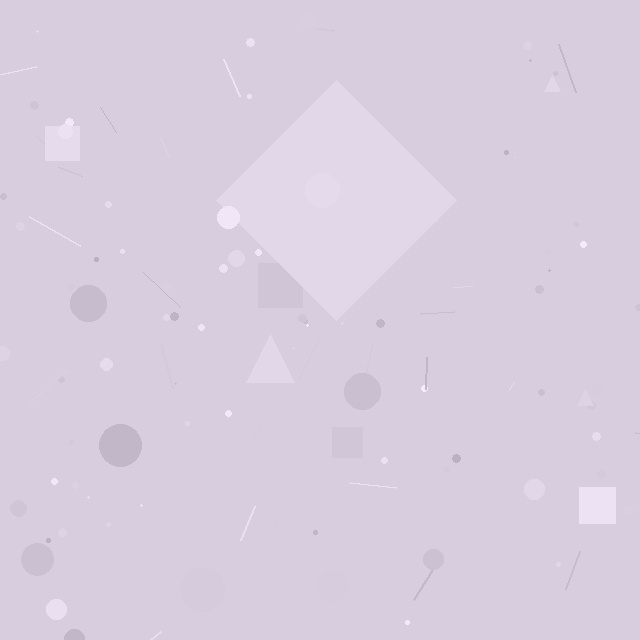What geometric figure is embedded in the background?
A diamond is embedded in the background.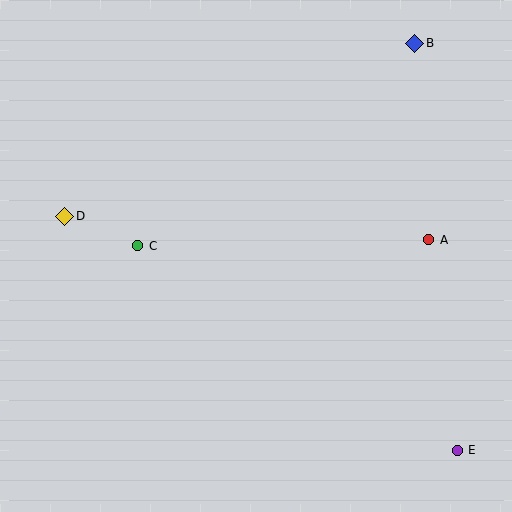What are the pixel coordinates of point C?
Point C is at (138, 246).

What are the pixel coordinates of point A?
Point A is at (429, 240).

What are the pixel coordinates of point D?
Point D is at (65, 216).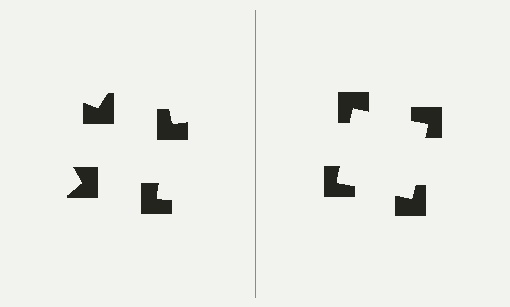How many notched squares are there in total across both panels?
8 — 4 on each side.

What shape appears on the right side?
An illusory square.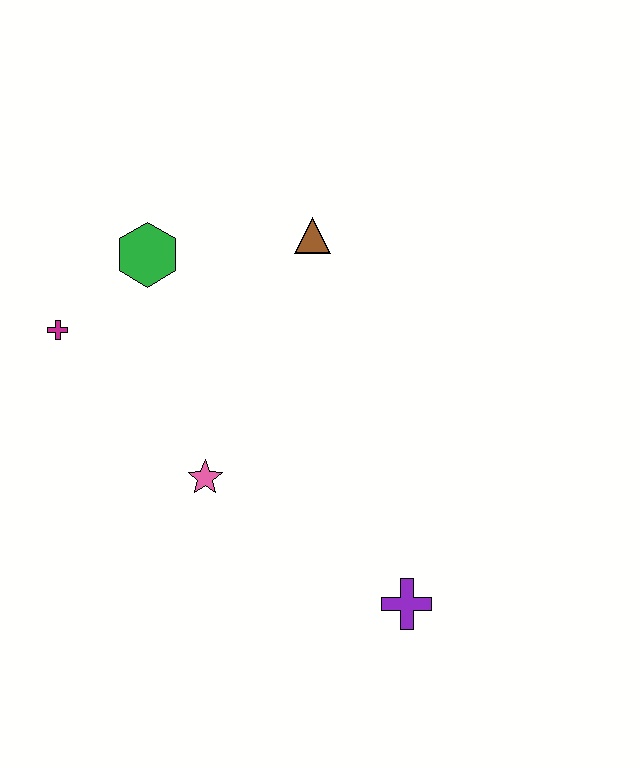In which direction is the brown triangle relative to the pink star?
The brown triangle is above the pink star.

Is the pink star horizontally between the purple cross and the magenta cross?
Yes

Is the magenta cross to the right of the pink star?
No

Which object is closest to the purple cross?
The pink star is closest to the purple cross.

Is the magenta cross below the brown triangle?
Yes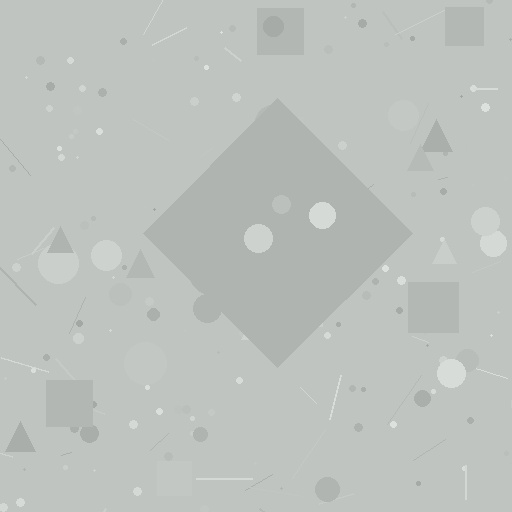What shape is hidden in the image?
A diamond is hidden in the image.